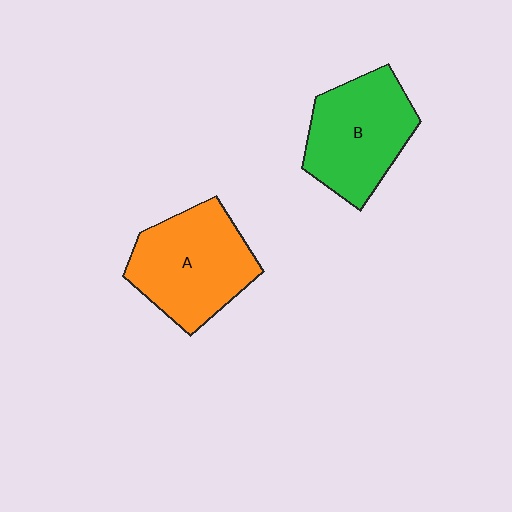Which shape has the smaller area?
Shape B (green).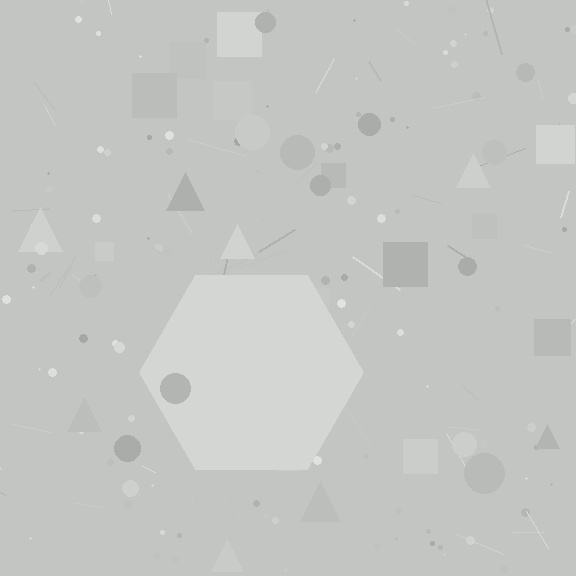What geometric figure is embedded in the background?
A hexagon is embedded in the background.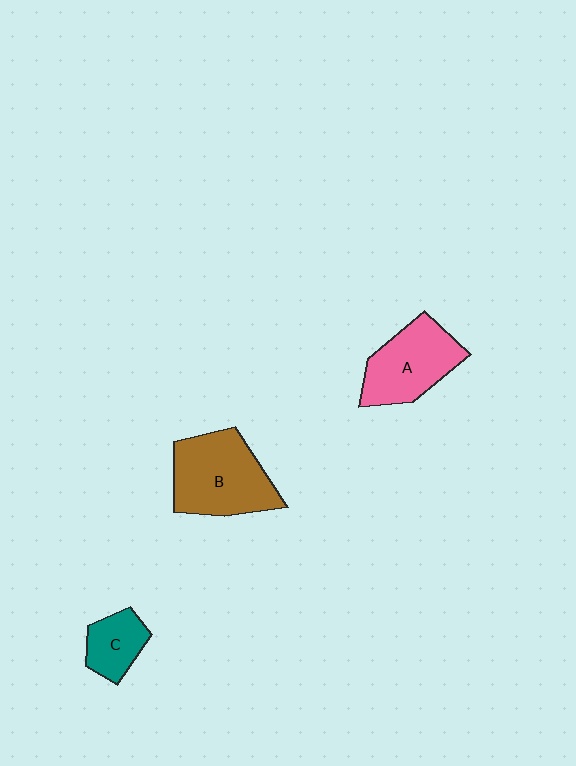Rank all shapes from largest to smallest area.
From largest to smallest: B (brown), A (pink), C (teal).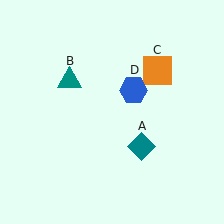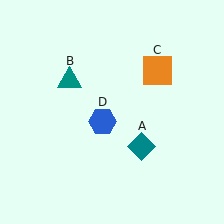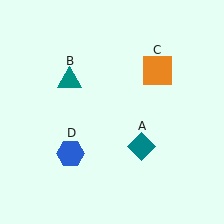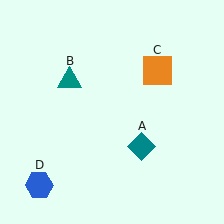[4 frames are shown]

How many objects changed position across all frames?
1 object changed position: blue hexagon (object D).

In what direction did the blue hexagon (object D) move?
The blue hexagon (object D) moved down and to the left.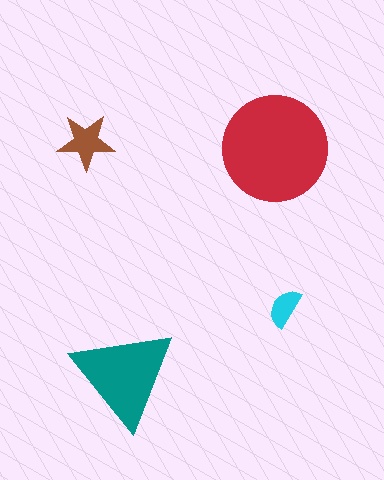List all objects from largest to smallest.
The red circle, the teal triangle, the brown star, the cyan semicircle.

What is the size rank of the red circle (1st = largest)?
1st.